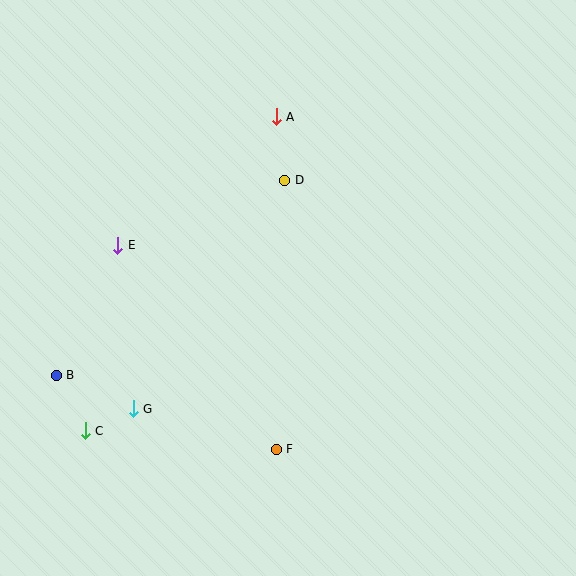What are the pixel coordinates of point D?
Point D is at (285, 180).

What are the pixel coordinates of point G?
Point G is at (133, 409).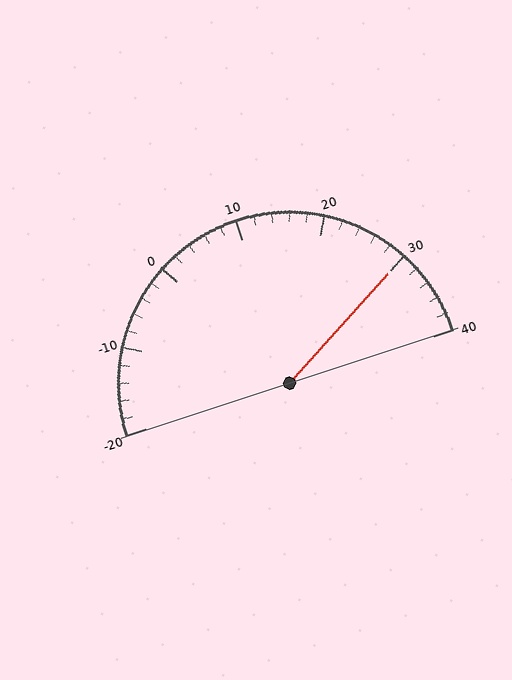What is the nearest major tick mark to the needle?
The nearest major tick mark is 30.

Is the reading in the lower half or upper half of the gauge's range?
The reading is in the upper half of the range (-20 to 40).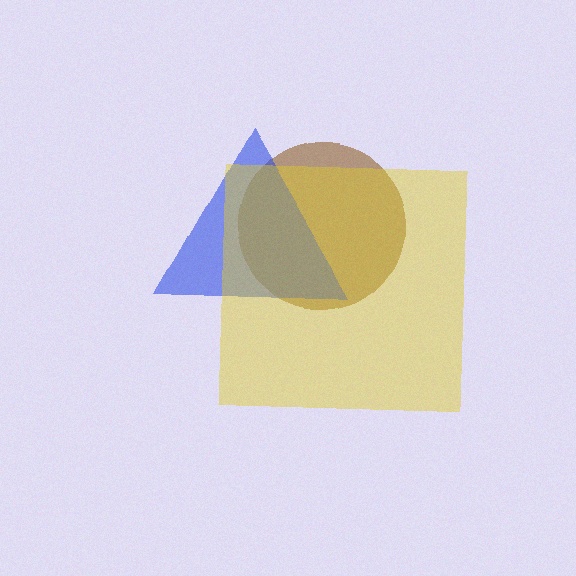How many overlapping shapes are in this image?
There are 3 overlapping shapes in the image.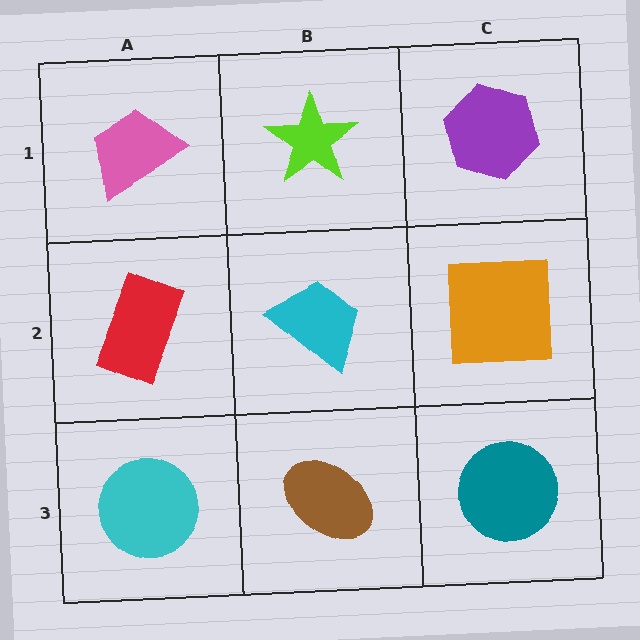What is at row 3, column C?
A teal circle.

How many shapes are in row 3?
3 shapes.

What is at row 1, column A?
A pink trapezoid.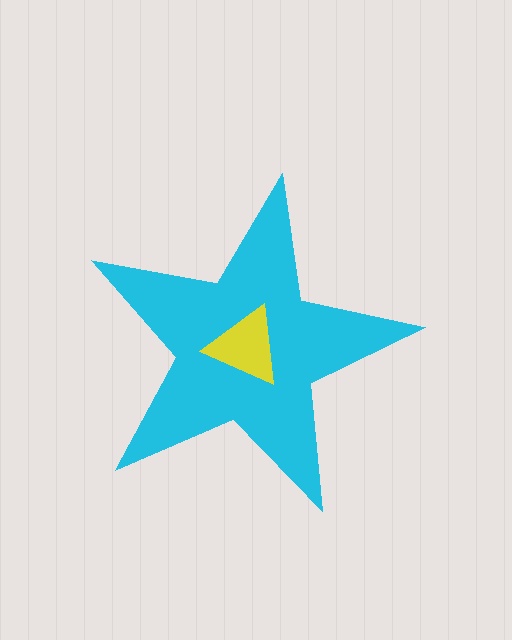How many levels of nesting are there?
2.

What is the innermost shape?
The yellow triangle.